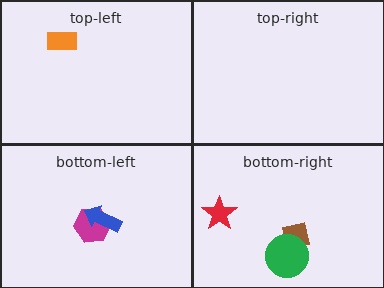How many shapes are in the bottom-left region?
2.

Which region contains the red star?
The bottom-right region.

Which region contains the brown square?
The bottom-right region.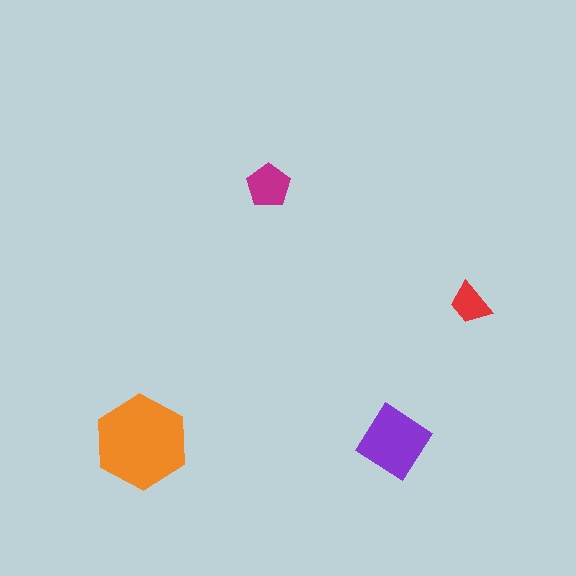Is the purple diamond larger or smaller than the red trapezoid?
Larger.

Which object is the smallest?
The red trapezoid.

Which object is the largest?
The orange hexagon.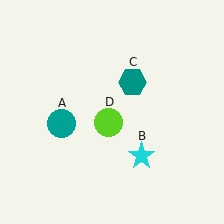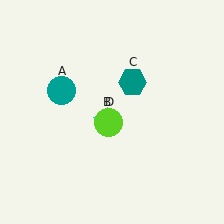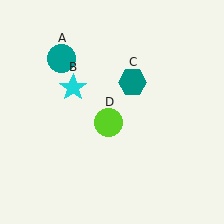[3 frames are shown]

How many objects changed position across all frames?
2 objects changed position: teal circle (object A), cyan star (object B).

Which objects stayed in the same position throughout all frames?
Teal hexagon (object C) and lime circle (object D) remained stationary.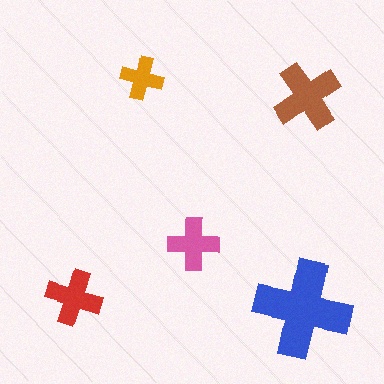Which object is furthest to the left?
The red cross is leftmost.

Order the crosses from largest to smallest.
the blue one, the brown one, the red one, the pink one, the orange one.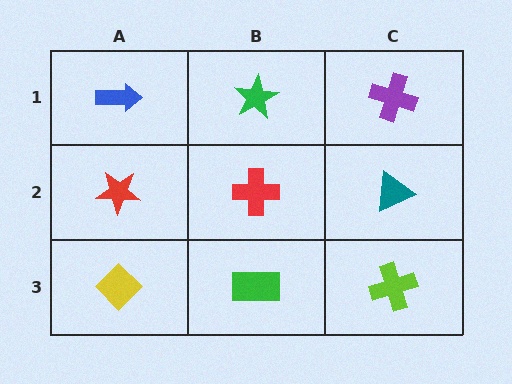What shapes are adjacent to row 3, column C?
A teal triangle (row 2, column C), a green rectangle (row 3, column B).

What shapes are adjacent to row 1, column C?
A teal triangle (row 2, column C), a green star (row 1, column B).